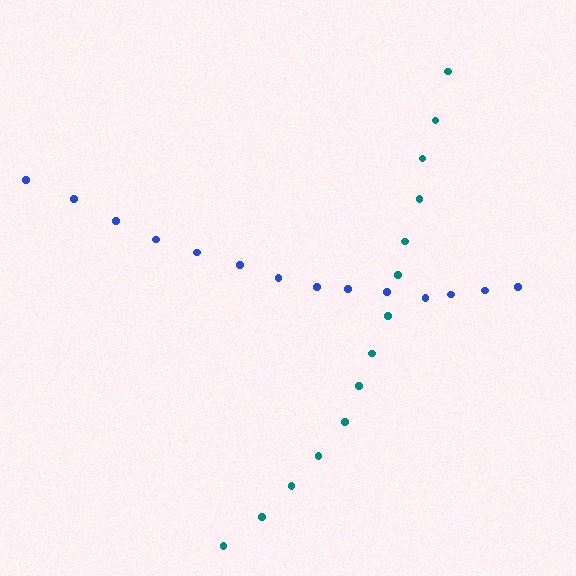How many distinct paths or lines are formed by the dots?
There are 2 distinct paths.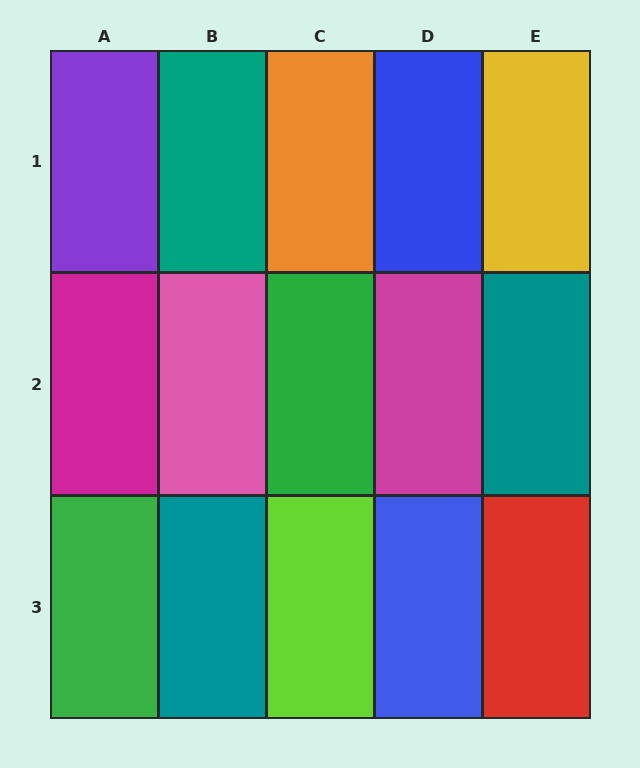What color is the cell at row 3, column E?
Red.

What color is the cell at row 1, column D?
Blue.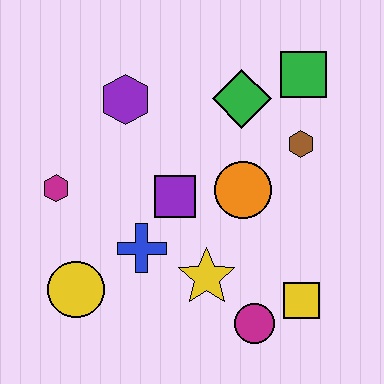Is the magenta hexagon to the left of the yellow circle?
Yes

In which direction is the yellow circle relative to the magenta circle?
The yellow circle is to the left of the magenta circle.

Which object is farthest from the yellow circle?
The green square is farthest from the yellow circle.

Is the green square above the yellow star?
Yes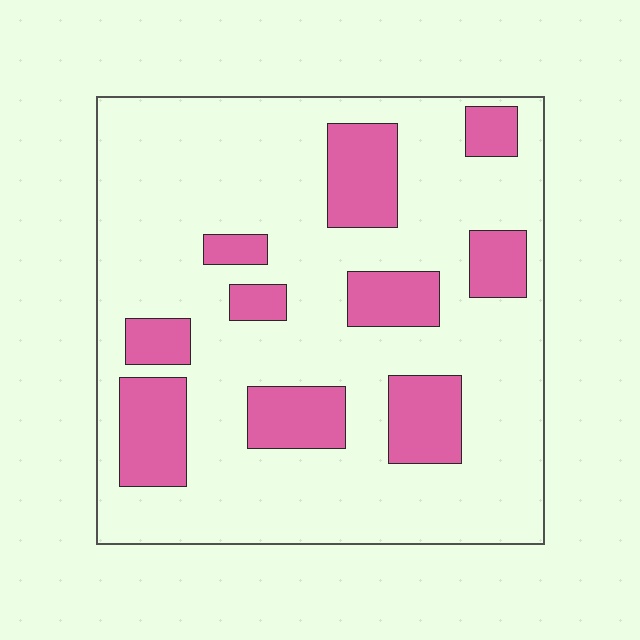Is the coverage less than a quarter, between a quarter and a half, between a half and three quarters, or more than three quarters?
Less than a quarter.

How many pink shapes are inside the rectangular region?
10.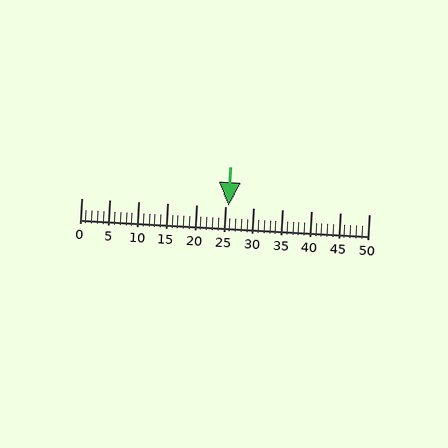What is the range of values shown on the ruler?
The ruler shows values from 0 to 50.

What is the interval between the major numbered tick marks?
The major tick marks are spaced 5 units apart.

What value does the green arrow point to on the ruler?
The green arrow points to approximately 26.